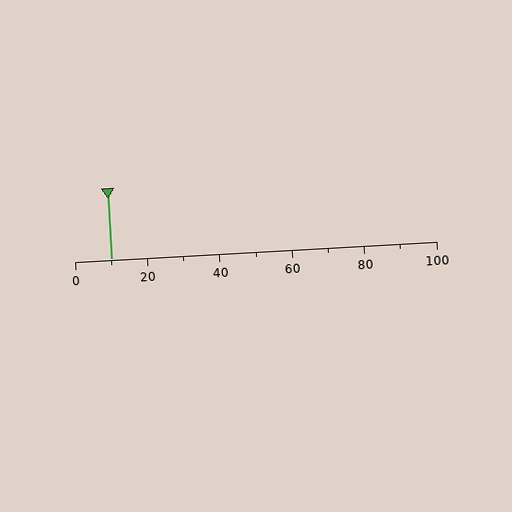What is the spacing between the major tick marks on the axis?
The major ticks are spaced 20 apart.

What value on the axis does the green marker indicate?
The marker indicates approximately 10.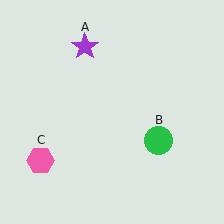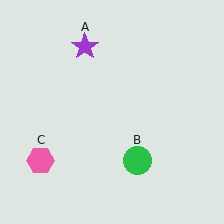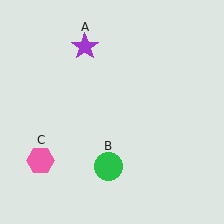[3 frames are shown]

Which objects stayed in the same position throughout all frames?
Purple star (object A) and pink hexagon (object C) remained stationary.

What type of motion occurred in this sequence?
The green circle (object B) rotated clockwise around the center of the scene.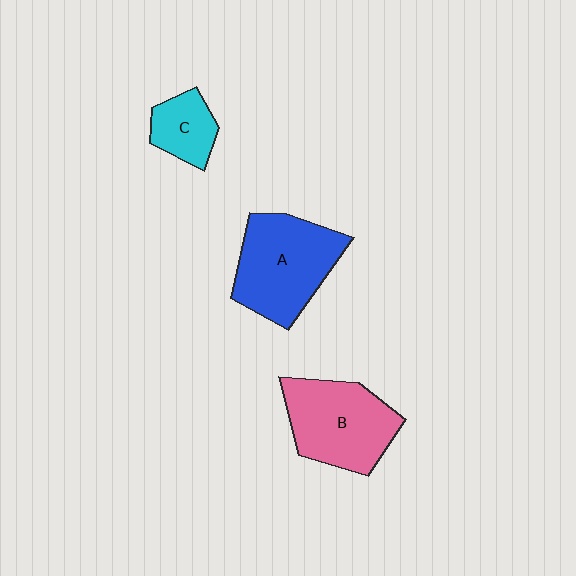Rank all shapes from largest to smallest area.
From largest to smallest: A (blue), B (pink), C (cyan).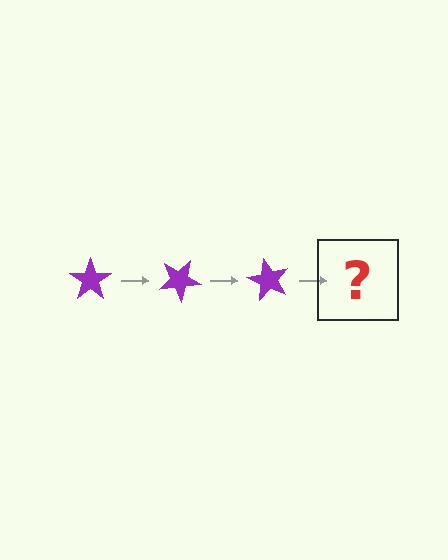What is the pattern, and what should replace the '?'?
The pattern is that the star rotates 30 degrees each step. The '?' should be a purple star rotated 90 degrees.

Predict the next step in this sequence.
The next step is a purple star rotated 90 degrees.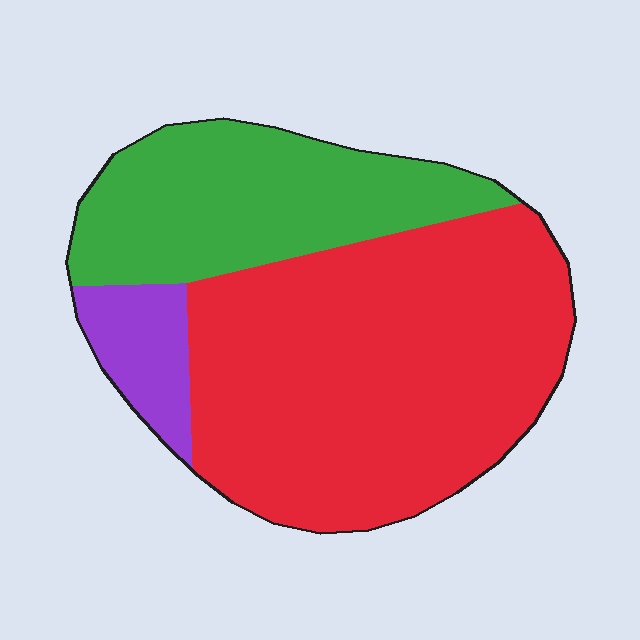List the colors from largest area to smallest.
From largest to smallest: red, green, purple.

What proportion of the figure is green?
Green takes up about one third (1/3) of the figure.